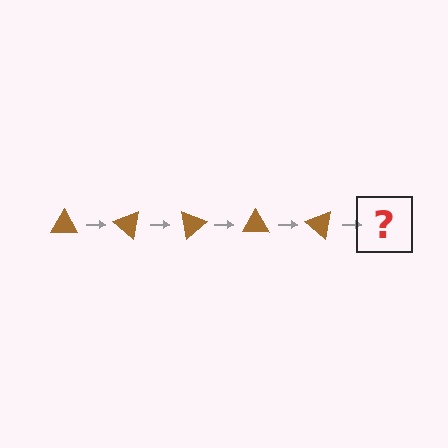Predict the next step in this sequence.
The next step is a brown triangle rotated 200 degrees.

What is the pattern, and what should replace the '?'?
The pattern is that the triangle rotates 40 degrees each step. The '?' should be a brown triangle rotated 200 degrees.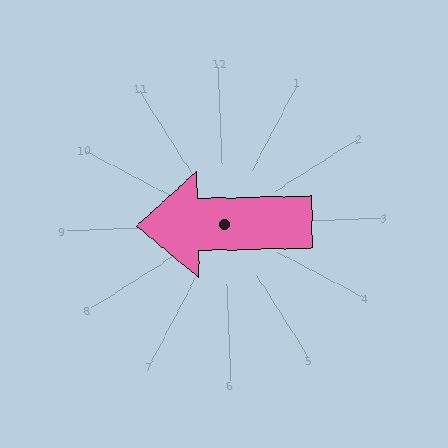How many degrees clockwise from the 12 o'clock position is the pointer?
Approximately 271 degrees.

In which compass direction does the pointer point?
West.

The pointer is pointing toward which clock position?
Roughly 9 o'clock.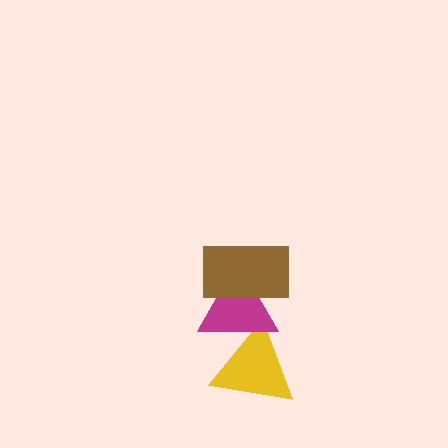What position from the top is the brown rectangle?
The brown rectangle is 1st from the top.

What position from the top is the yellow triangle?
The yellow triangle is 3rd from the top.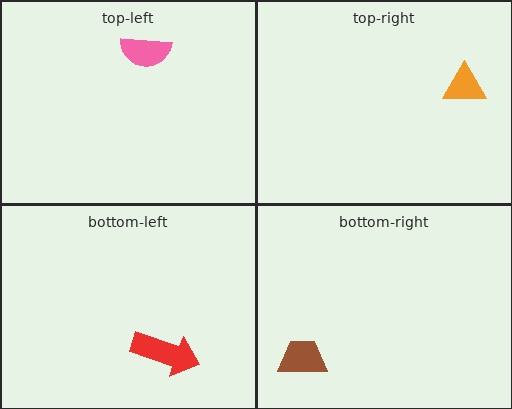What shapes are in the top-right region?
The orange triangle.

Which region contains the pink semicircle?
The top-left region.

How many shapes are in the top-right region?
1.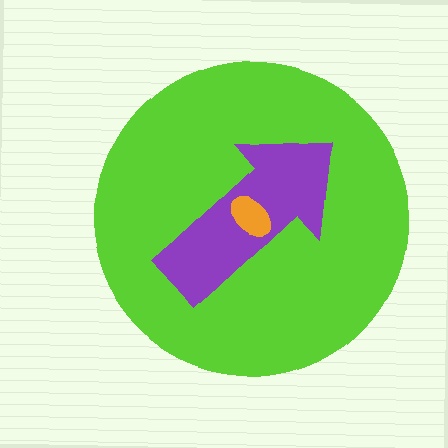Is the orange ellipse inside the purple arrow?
Yes.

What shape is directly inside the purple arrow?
The orange ellipse.